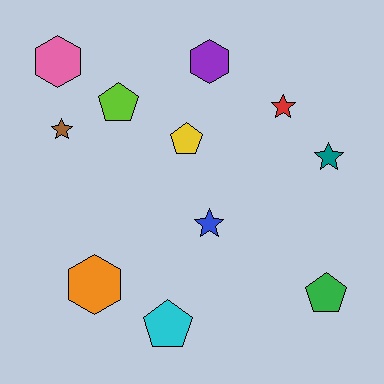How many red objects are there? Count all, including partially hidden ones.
There is 1 red object.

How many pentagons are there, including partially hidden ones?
There are 4 pentagons.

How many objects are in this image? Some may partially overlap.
There are 11 objects.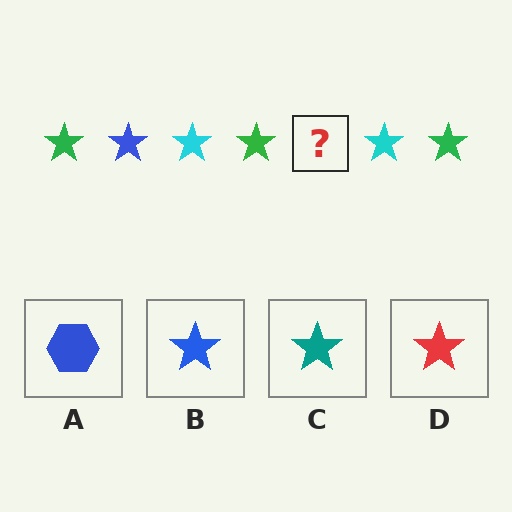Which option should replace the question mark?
Option B.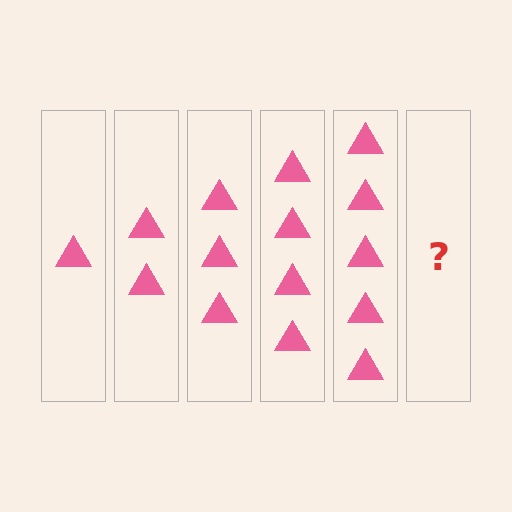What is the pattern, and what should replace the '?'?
The pattern is that each step adds one more triangle. The '?' should be 6 triangles.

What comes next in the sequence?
The next element should be 6 triangles.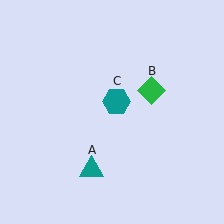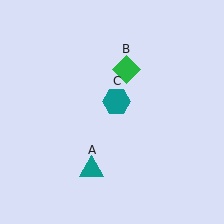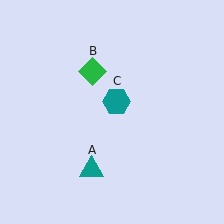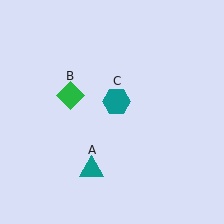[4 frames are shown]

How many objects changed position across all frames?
1 object changed position: green diamond (object B).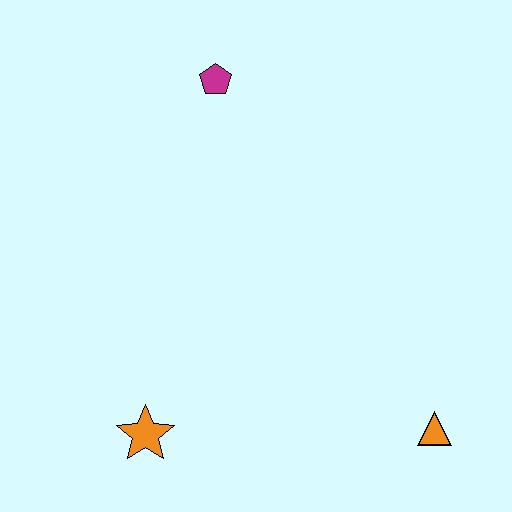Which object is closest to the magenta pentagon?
The orange star is closest to the magenta pentagon.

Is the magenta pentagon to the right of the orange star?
Yes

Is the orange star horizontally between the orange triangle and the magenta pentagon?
No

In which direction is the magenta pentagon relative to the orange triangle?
The magenta pentagon is above the orange triangle.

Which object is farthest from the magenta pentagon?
The orange triangle is farthest from the magenta pentagon.